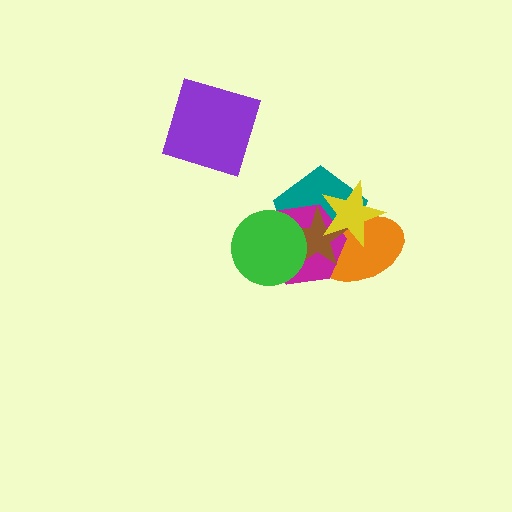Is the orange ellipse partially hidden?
Yes, it is partially covered by another shape.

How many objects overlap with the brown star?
5 objects overlap with the brown star.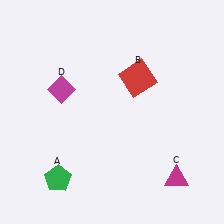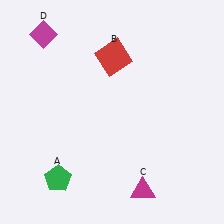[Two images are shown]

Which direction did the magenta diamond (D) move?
The magenta diamond (D) moved up.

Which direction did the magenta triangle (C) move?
The magenta triangle (C) moved left.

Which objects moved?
The objects that moved are: the red square (B), the magenta triangle (C), the magenta diamond (D).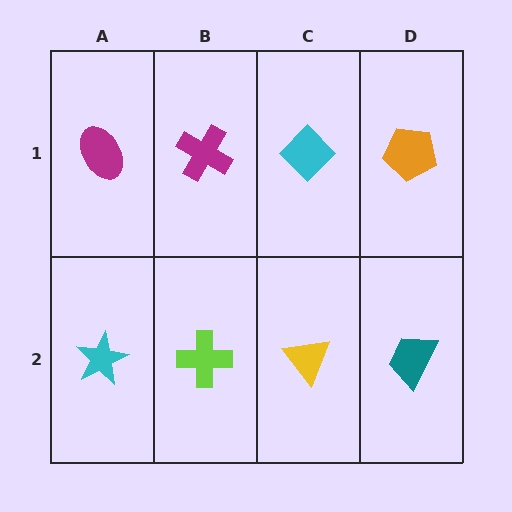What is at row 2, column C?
A yellow triangle.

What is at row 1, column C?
A cyan diamond.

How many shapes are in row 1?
4 shapes.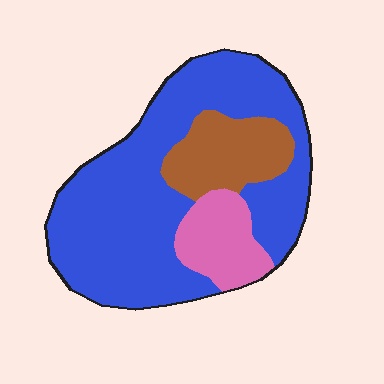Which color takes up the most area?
Blue, at roughly 70%.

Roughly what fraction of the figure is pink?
Pink covers about 15% of the figure.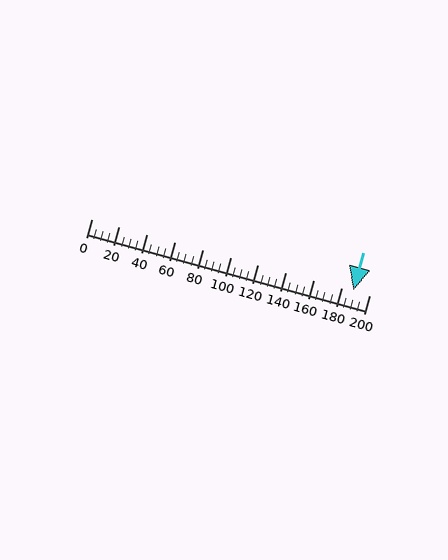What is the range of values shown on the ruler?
The ruler shows values from 0 to 200.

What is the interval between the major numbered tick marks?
The major tick marks are spaced 20 units apart.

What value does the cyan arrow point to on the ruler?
The cyan arrow points to approximately 188.